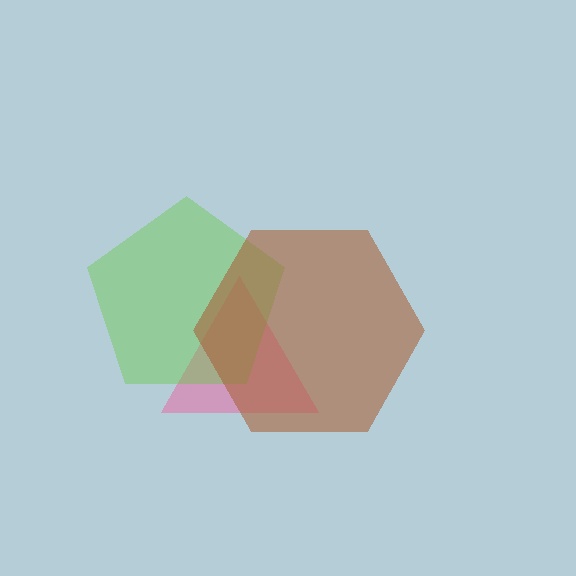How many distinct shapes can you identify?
There are 3 distinct shapes: a pink triangle, a lime pentagon, a brown hexagon.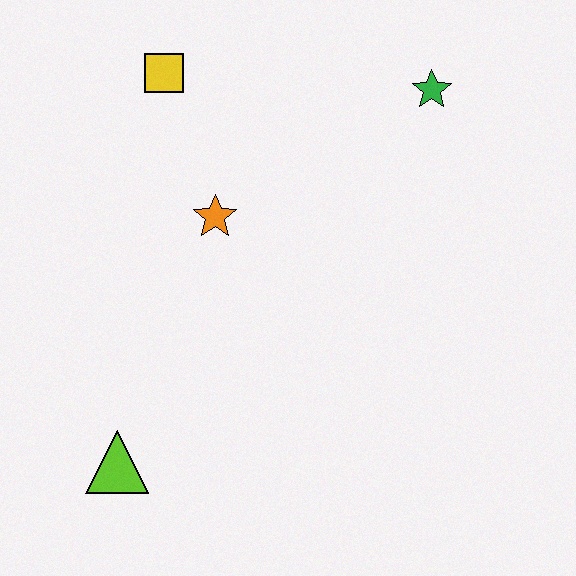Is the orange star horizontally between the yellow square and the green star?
Yes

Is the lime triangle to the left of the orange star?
Yes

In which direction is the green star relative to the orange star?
The green star is to the right of the orange star.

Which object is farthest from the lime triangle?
The green star is farthest from the lime triangle.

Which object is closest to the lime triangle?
The orange star is closest to the lime triangle.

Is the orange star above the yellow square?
No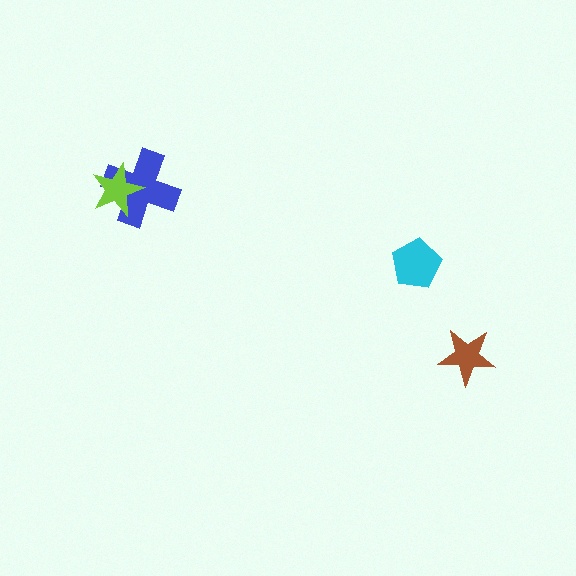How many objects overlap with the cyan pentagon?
0 objects overlap with the cyan pentagon.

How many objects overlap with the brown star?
0 objects overlap with the brown star.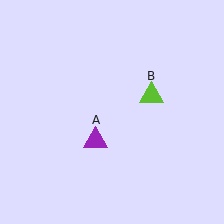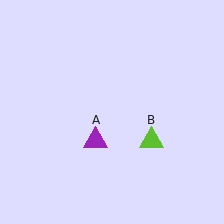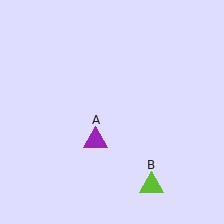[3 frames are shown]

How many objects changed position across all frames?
1 object changed position: lime triangle (object B).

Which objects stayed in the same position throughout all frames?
Purple triangle (object A) remained stationary.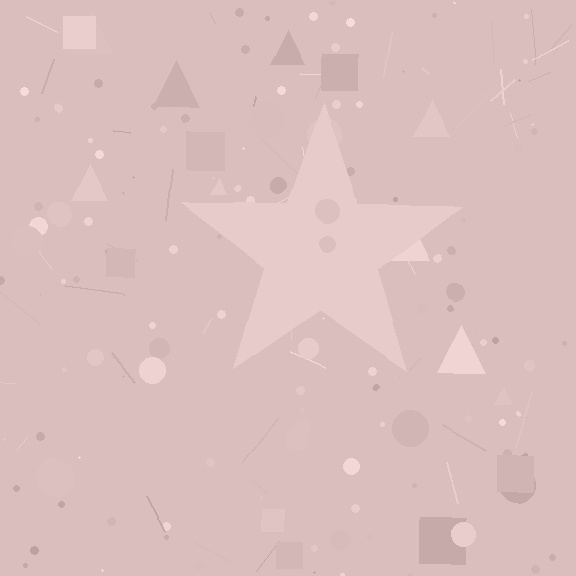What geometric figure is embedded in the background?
A star is embedded in the background.